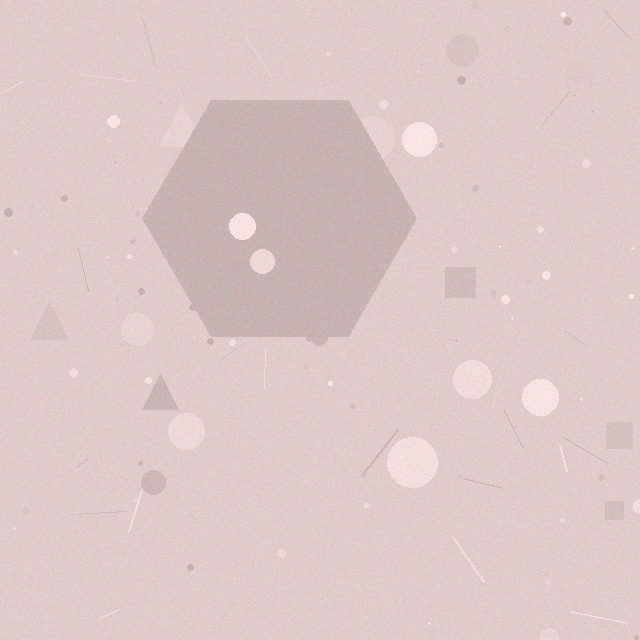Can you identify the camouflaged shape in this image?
The camouflaged shape is a hexagon.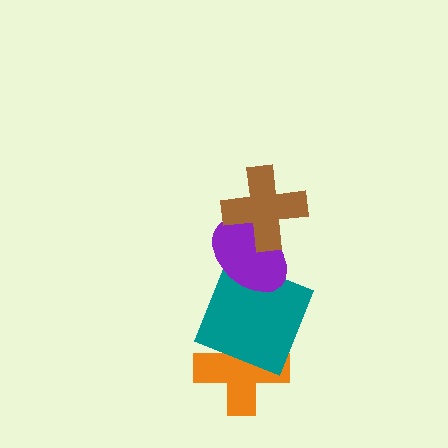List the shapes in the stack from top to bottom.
From top to bottom: the brown cross, the purple ellipse, the teal square, the orange cross.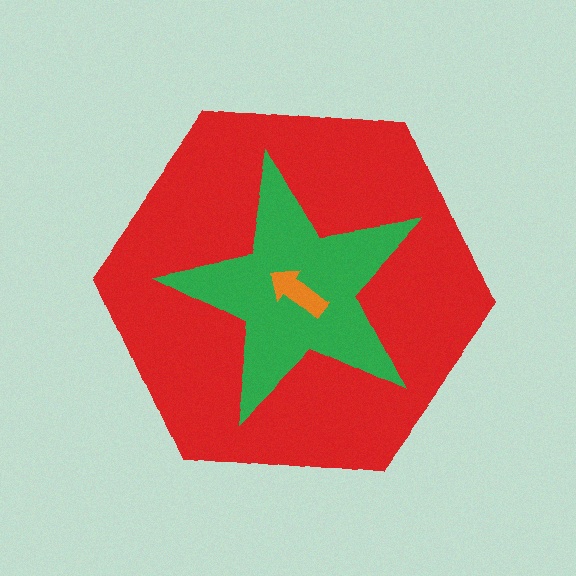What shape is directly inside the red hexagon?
The green star.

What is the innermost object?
The orange arrow.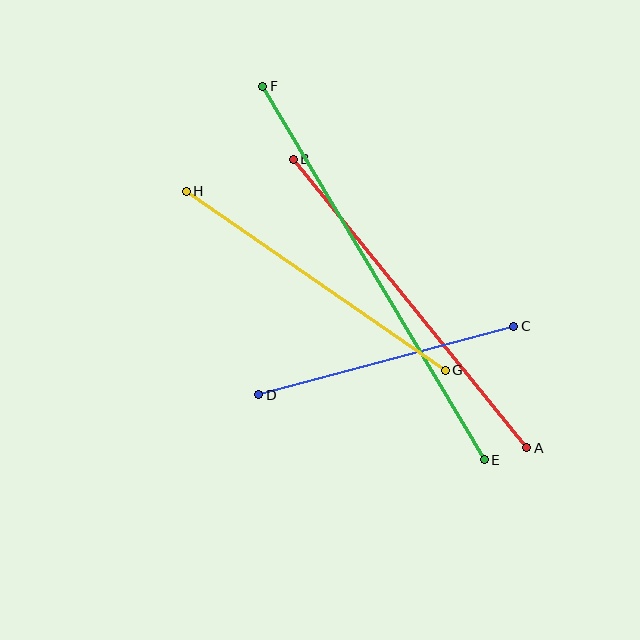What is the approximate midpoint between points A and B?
The midpoint is at approximately (410, 303) pixels.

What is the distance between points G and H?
The distance is approximately 315 pixels.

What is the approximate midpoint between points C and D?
The midpoint is at approximately (386, 361) pixels.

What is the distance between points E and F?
The distance is approximately 434 pixels.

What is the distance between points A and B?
The distance is approximately 371 pixels.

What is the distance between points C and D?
The distance is approximately 264 pixels.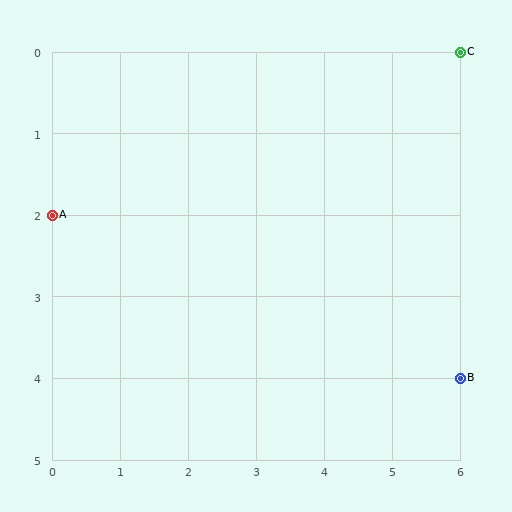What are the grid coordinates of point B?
Point B is at grid coordinates (6, 4).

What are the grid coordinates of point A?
Point A is at grid coordinates (0, 2).